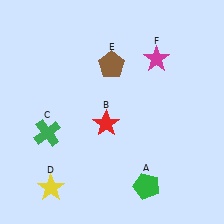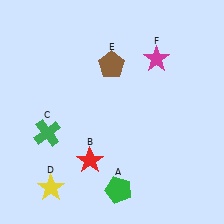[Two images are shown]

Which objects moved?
The objects that moved are: the green pentagon (A), the red star (B).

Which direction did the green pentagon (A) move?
The green pentagon (A) moved left.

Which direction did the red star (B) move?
The red star (B) moved down.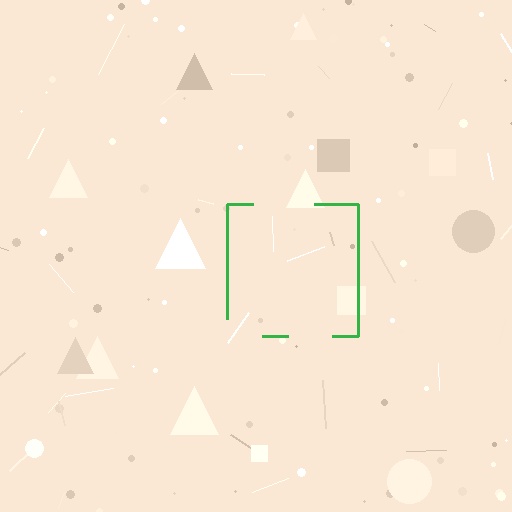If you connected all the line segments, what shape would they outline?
They would outline a square.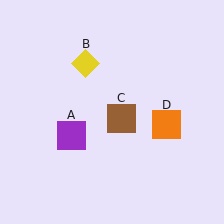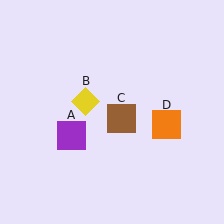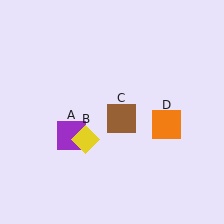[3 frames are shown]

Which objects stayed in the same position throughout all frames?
Purple square (object A) and brown square (object C) and orange square (object D) remained stationary.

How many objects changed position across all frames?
1 object changed position: yellow diamond (object B).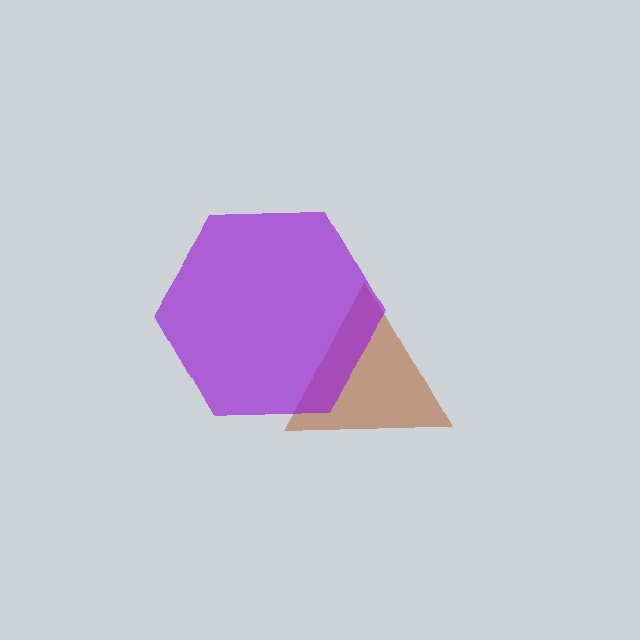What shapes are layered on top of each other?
The layered shapes are: a brown triangle, a purple hexagon.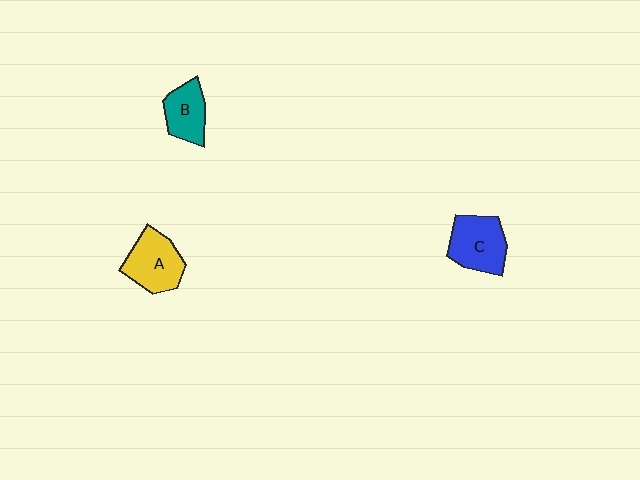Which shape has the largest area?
Shape C (blue).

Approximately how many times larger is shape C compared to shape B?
Approximately 1.3 times.